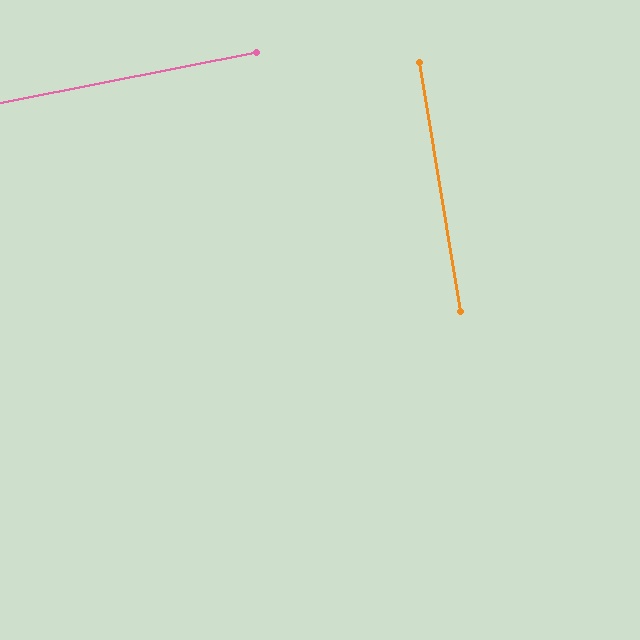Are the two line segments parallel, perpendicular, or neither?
Perpendicular — they meet at approximately 88°.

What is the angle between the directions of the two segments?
Approximately 88 degrees.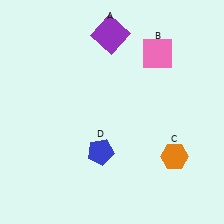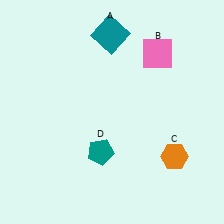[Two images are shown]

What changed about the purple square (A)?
In Image 1, A is purple. In Image 2, it changed to teal.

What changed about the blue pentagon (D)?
In Image 1, D is blue. In Image 2, it changed to teal.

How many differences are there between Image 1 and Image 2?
There are 2 differences between the two images.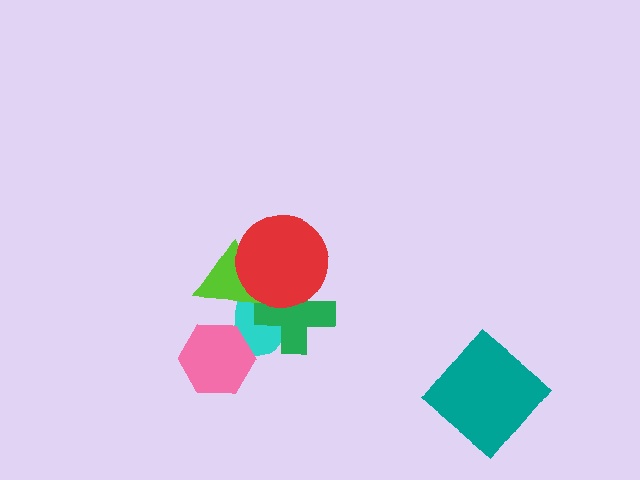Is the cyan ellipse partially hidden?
Yes, it is partially covered by another shape.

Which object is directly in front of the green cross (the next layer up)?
The lime triangle is directly in front of the green cross.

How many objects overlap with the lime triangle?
3 objects overlap with the lime triangle.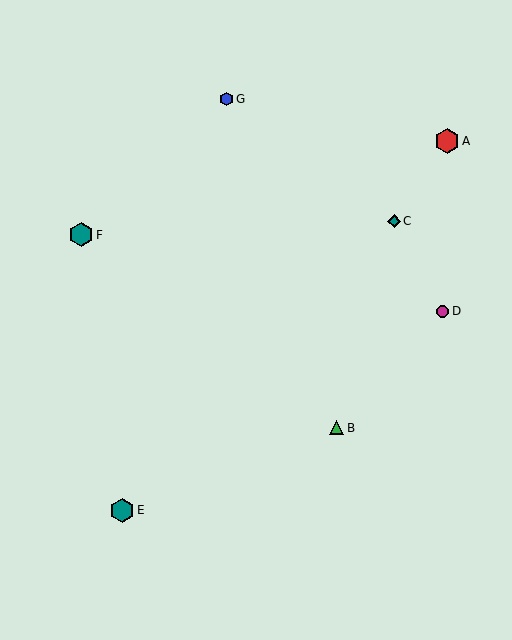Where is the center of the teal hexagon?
The center of the teal hexagon is at (81, 235).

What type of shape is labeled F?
Shape F is a teal hexagon.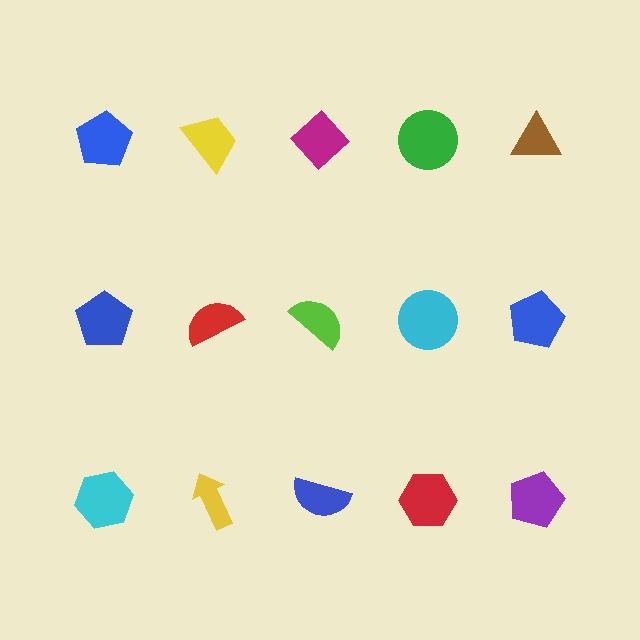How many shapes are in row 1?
5 shapes.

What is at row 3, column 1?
A cyan hexagon.